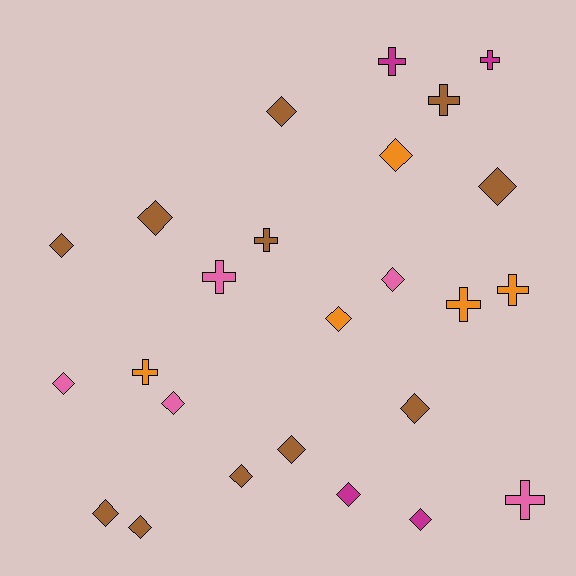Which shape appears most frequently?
Diamond, with 16 objects.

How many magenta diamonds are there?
There are 2 magenta diamonds.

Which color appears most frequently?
Brown, with 11 objects.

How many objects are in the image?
There are 25 objects.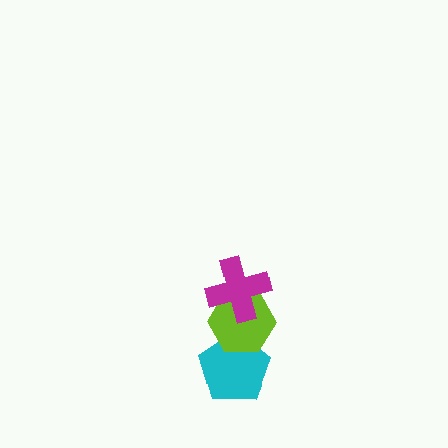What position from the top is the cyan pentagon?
The cyan pentagon is 3rd from the top.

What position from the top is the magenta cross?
The magenta cross is 1st from the top.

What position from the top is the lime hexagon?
The lime hexagon is 2nd from the top.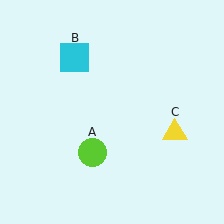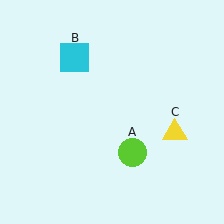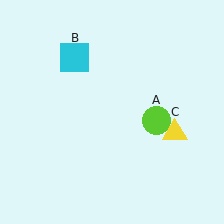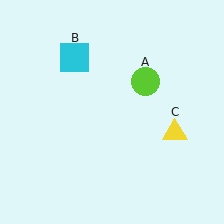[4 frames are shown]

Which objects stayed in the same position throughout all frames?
Cyan square (object B) and yellow triangle (object C) remained stationary.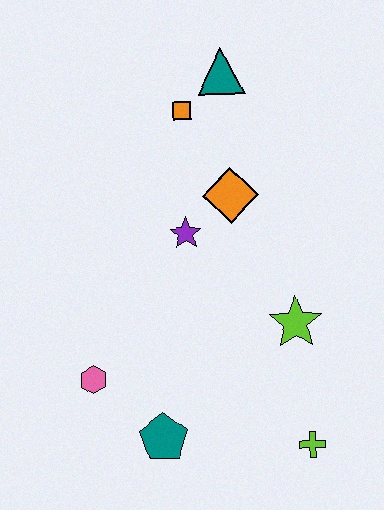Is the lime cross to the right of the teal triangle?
Yes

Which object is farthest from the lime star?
The teal triangle is farthest from the lime star.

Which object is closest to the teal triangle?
The orange square is closest to the teal triangle.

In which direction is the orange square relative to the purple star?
The orange square is above the purple star.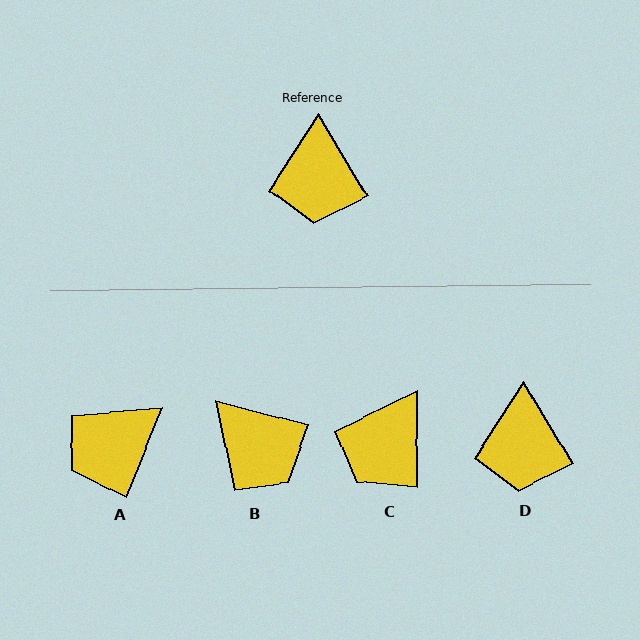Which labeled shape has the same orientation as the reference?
D.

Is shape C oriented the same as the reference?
No, it is off by about 31 degrees.